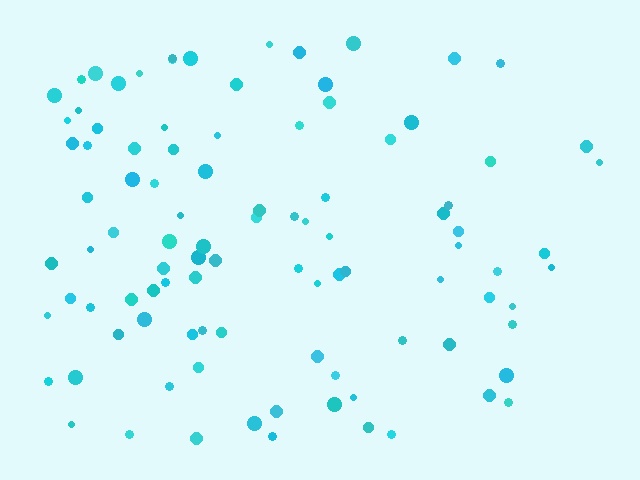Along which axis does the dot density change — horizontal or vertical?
Horizontal.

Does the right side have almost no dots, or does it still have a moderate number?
Still a moderate number, just noticeably fewer than the left.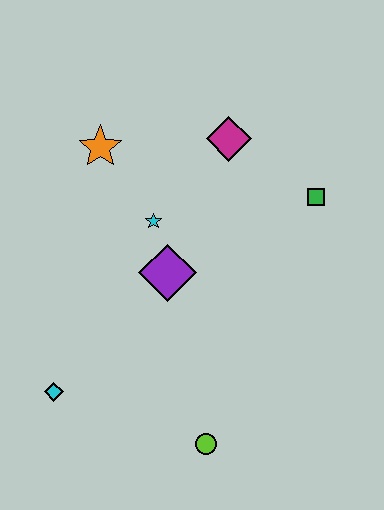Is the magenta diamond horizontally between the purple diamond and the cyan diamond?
No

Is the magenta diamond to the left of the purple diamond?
No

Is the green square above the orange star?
No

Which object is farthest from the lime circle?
The orange star is farthest from the lime circle.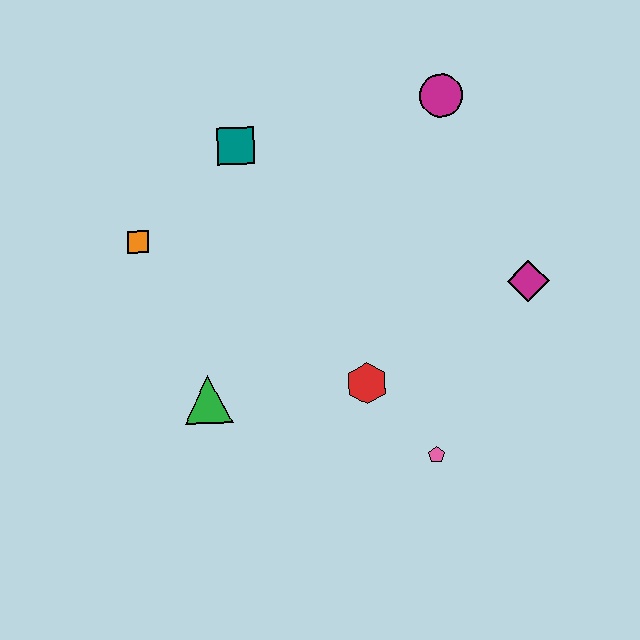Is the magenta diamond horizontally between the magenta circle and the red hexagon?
No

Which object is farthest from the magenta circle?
The green triangle is farthest from the magenta circle.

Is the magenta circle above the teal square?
Yes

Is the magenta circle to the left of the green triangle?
No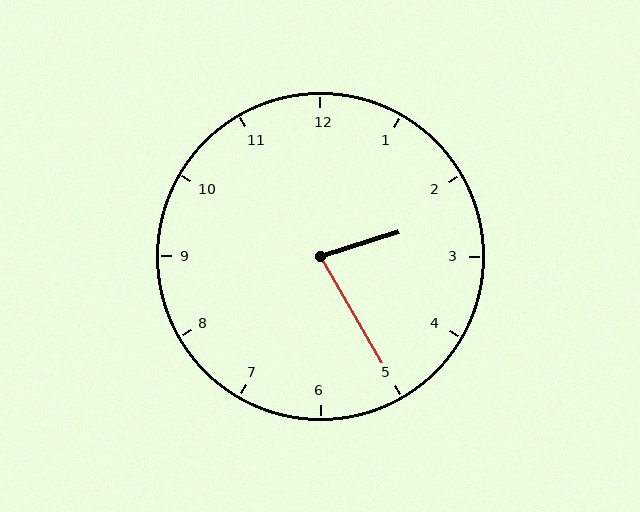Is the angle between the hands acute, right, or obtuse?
It is acute.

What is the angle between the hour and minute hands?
Approximately 78 degrees.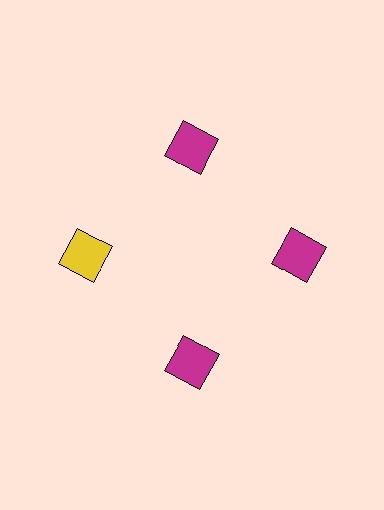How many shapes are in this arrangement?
There are 4 shapes arranged in a ring pattern.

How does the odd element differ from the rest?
It has a different color: yellow instead of magenta.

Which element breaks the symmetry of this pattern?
The yellow square at roughly the 9 o'clock position breaks the symmetry. All other shapes are magenta squares.